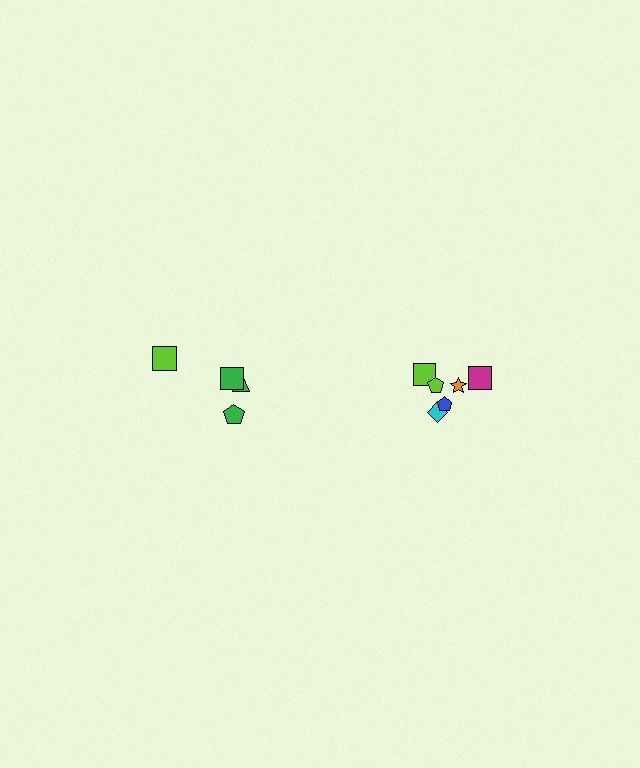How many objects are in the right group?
There are 6 objects.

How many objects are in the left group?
There are 4 objects.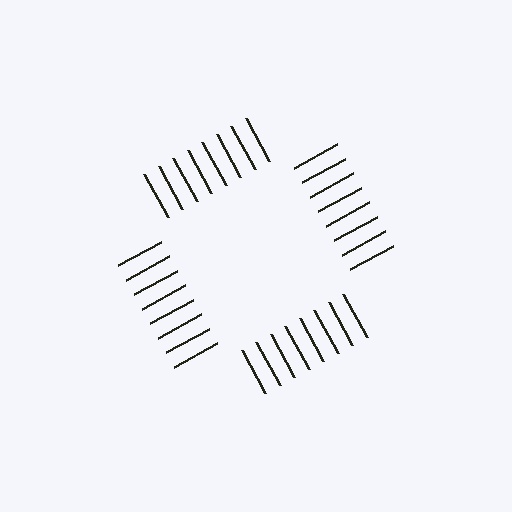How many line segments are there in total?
32 — 8 along each of the 4 edges.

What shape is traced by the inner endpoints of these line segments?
An illusory square — the line segments terminate on its edges but no continuous stroke is drawn.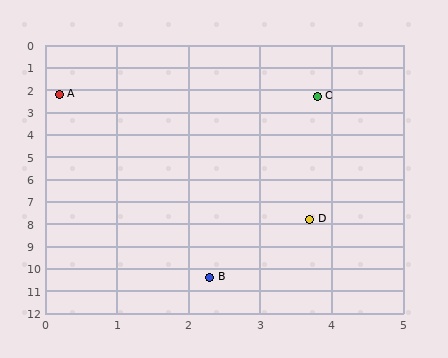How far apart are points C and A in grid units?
Points C and A are about 3.6 grid units apart.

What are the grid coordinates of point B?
Point B is at approximately (2.3, 10.4).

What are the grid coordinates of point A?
Point A is at approximately (0.2, 2.2).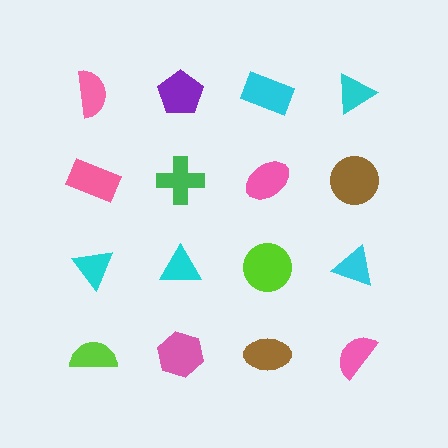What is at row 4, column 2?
A pink hexagon.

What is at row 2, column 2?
A green cross.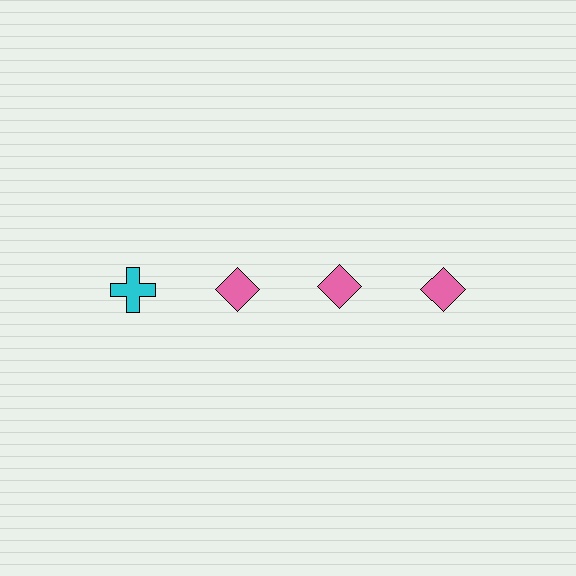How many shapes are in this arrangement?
There are 4 shapes arranged in a grid pattern.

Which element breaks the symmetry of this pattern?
The cyan cross in the top row, leftmost column breaks the symmetry. All other shapes are pink diamonds.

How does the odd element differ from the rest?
It differs in both color (cyan instead of pink) and shape (cross instead of diamond).